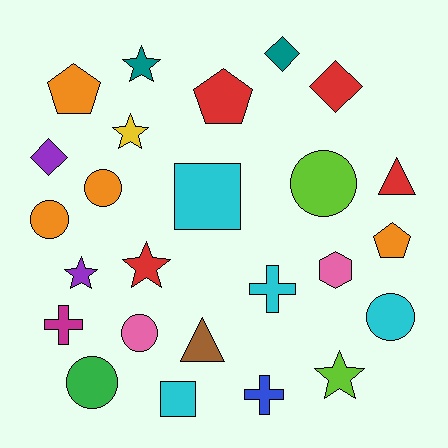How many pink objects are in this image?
There are 2 pink objects.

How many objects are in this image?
There are 25 objects.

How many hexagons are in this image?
There is 1 hexagon.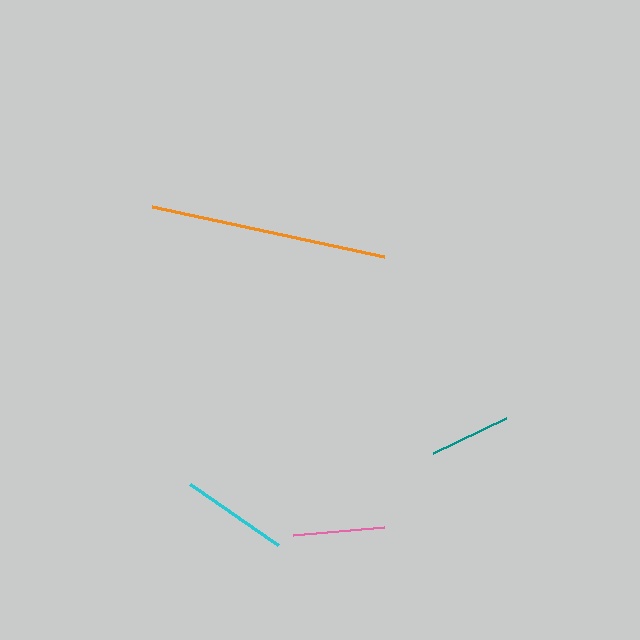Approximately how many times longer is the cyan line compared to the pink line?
The cyan line is approximately 1.2 times the length of the pink line.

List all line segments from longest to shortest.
From longest to shortest: orange, cyan, pink, teal.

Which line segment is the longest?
The orange line is the longest at approximately 237 pixels.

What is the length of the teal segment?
The teal segment is approximately 81 pixels long.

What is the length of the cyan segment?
The cyan segment is approximately 107 pixels long.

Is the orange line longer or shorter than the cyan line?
The orange line is longer than the cyan line.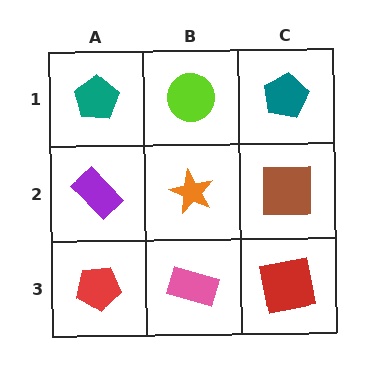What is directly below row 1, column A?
A purple rectangle.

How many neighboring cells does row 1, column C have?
2.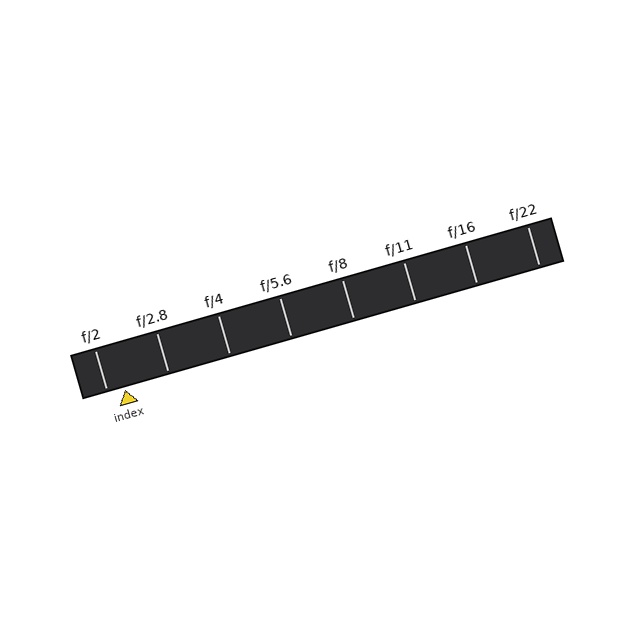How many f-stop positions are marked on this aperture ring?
There are 8 f-stop positions marked.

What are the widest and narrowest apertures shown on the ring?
The widest aperture shown is f/2 and the narrowest is f/22.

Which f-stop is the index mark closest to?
The index mark is closest to f/2.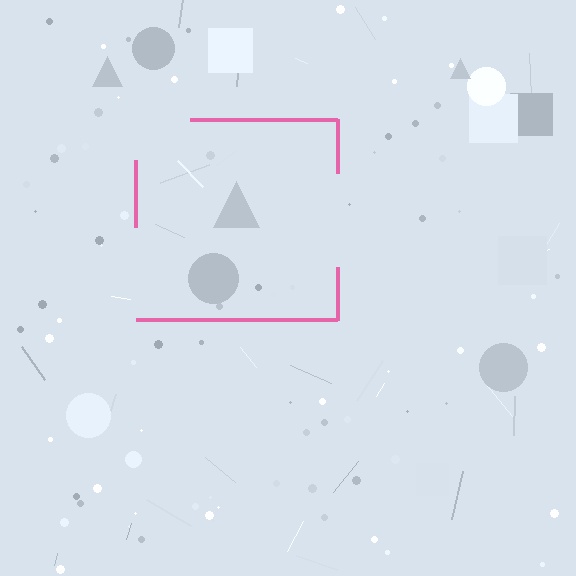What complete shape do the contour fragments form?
The contour fragments form a square.